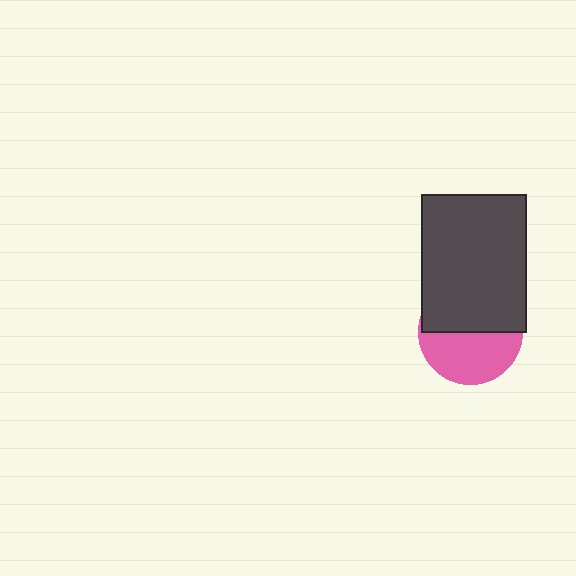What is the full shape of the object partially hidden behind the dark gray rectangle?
The partially hidden object is a pink circle.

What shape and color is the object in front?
The object in front is a dark gray rectangle.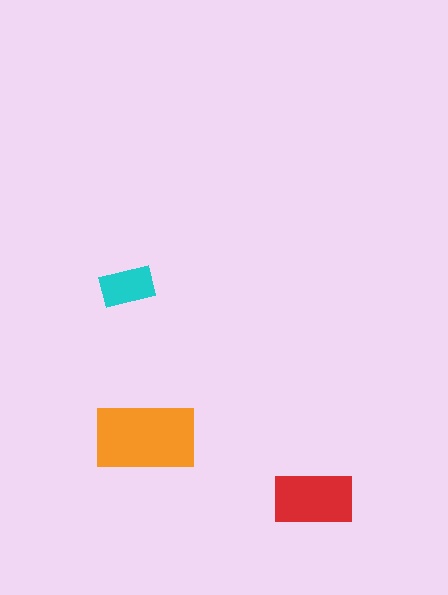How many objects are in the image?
There are 3 objects in the image.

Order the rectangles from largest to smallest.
the orange one, the red one, the cyan one.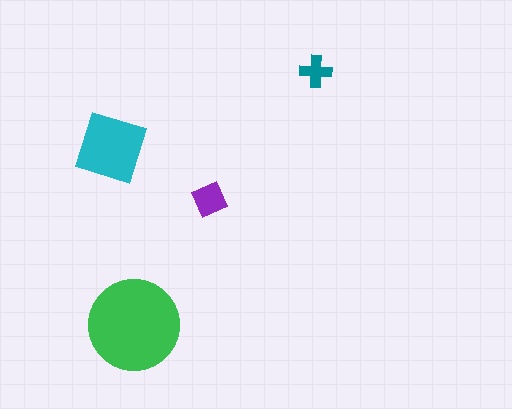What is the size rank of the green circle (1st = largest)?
1st.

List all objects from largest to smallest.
The green circle, the cyan diamond, the purple square, the teal cross.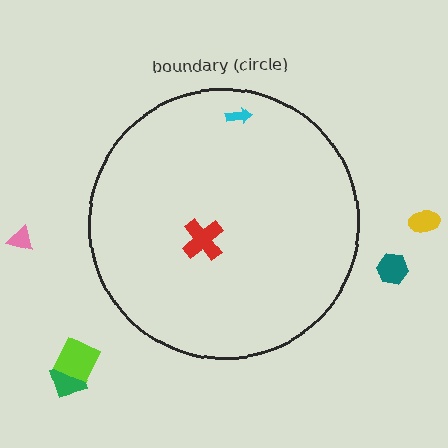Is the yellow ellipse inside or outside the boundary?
Outside.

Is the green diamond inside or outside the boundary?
Outside.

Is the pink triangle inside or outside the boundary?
Outside.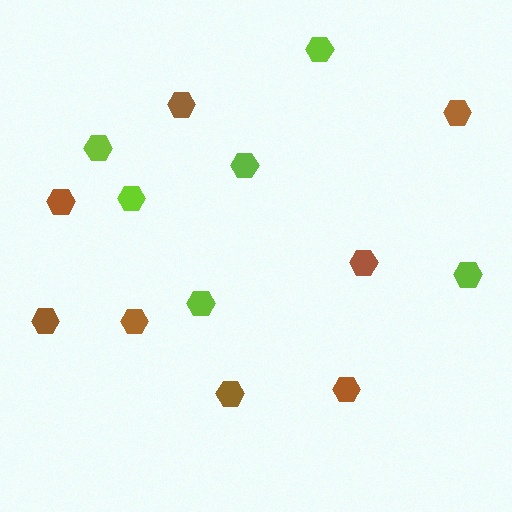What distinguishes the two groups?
There are 2 groups: one group of brown hexagons (8) and one group of lime hexagons (6).